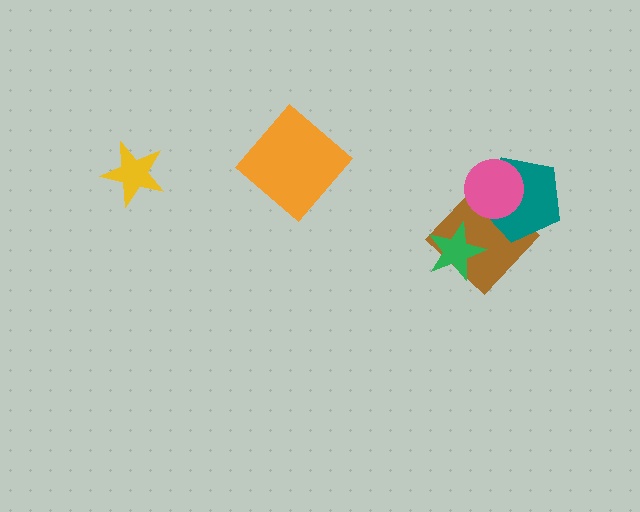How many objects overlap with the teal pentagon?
2 objects overlap with the teal pentagon.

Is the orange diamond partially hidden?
No, no other shape covers it.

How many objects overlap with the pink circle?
2 objects overlap with the pink circle.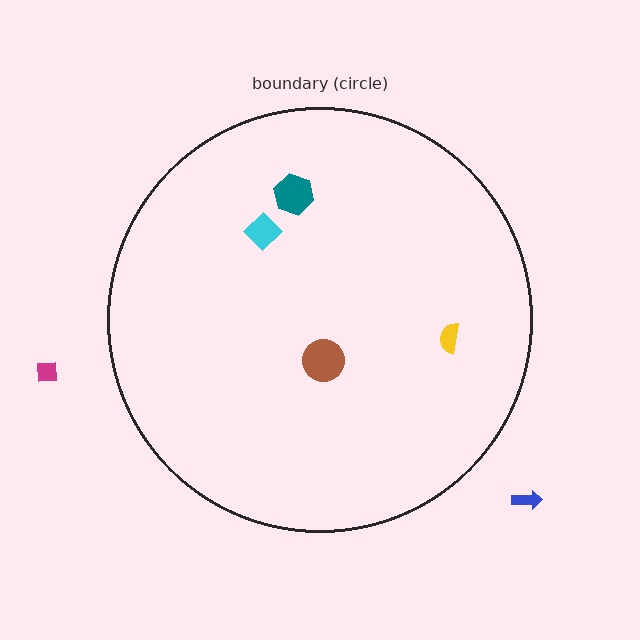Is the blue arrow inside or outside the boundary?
Outside.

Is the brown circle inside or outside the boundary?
Inside.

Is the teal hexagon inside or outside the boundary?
Inside.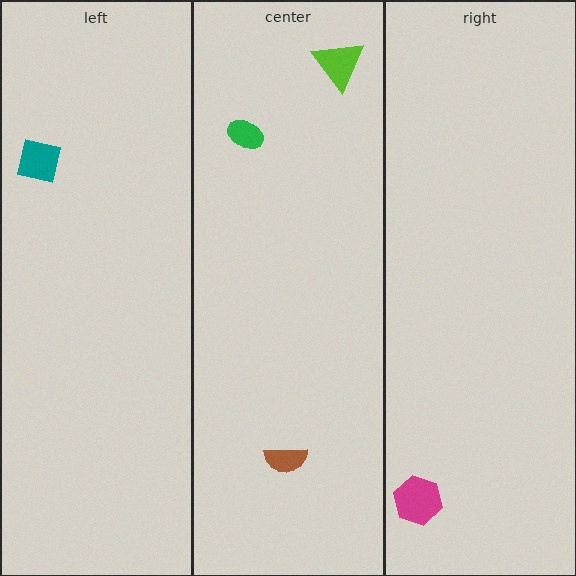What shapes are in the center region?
The lime triangle, the brown semicircle, the green ellipse.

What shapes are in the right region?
The magenta hexagon.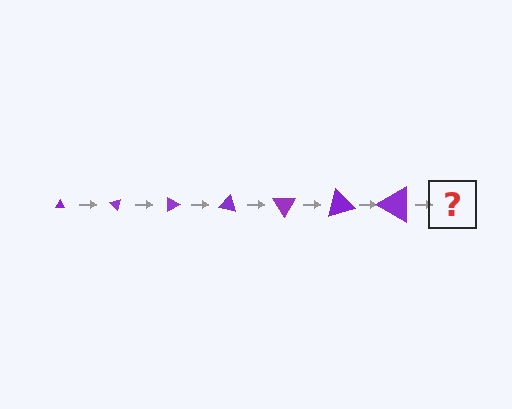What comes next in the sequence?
The next element should be a triangle, larger than the previous one and rotated 315 degrees from the start.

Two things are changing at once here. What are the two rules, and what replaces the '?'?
The two rules are that the triangle grows larger each step and it rotates 45 degrees each step. The '?' should be a triangle, larger than the previous one and rotated 315 degrees from the start.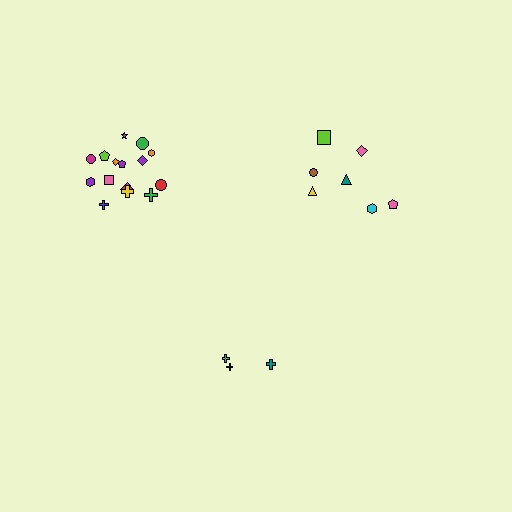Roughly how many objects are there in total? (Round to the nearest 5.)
Roughly 25 objects in total.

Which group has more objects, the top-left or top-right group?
The top-left group.